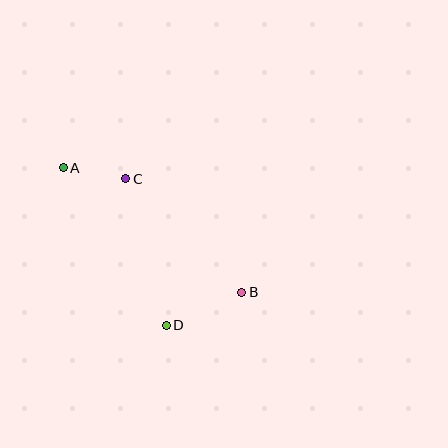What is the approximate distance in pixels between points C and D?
The distance between C and D is approximately 152 pixels.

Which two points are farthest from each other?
Points A and B are farthest from each other.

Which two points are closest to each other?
Points A and C are closest to each other.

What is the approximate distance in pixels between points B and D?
The distance between B and D is approximately 82 pixels.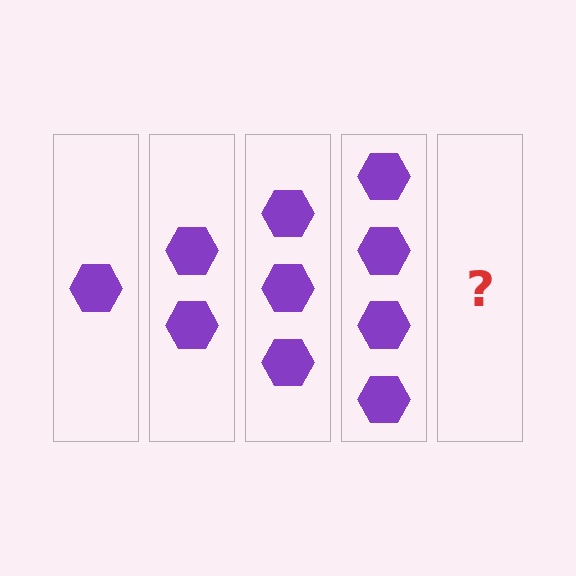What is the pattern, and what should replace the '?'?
The pattern is that each step adds one more hexagon. The '?' should be 5 hexagons.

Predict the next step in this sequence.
The next step is 5 hexagons.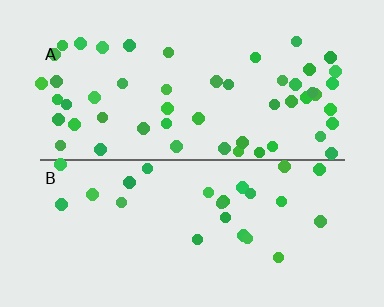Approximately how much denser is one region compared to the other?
Approximately 2.1× — region A over region B.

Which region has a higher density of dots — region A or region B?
A (the top).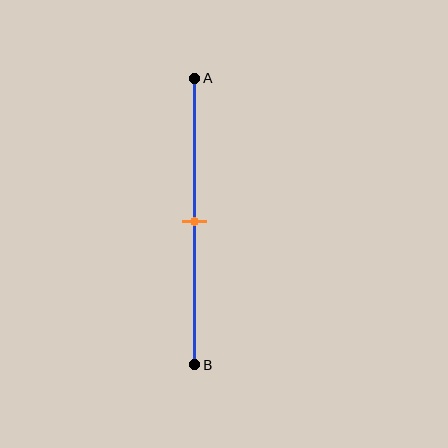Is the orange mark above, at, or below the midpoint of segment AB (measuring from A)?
The orange mark is approximately at the midpoint of segment AB.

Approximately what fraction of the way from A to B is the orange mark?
The orange mark is approximately 50% of the way from A to B.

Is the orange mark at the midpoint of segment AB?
Yes, the mark is approximately at the midpoint.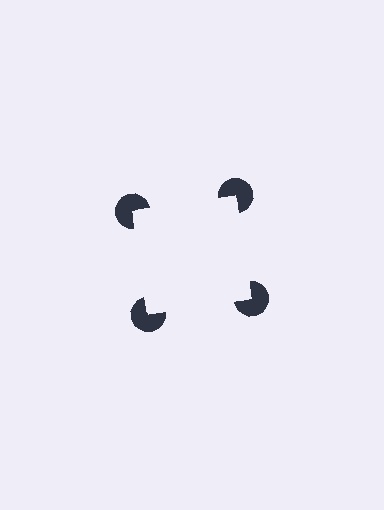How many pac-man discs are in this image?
There are 4 — one at each vertex of the illusory square.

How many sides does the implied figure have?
4 sides.